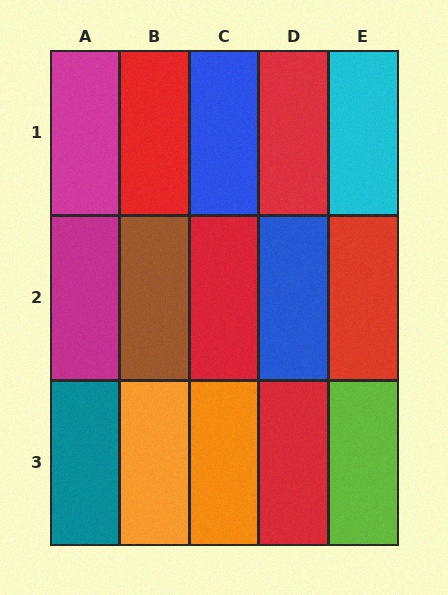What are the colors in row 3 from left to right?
Teal, orange, orange, red, lime.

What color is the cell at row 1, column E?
Cyan.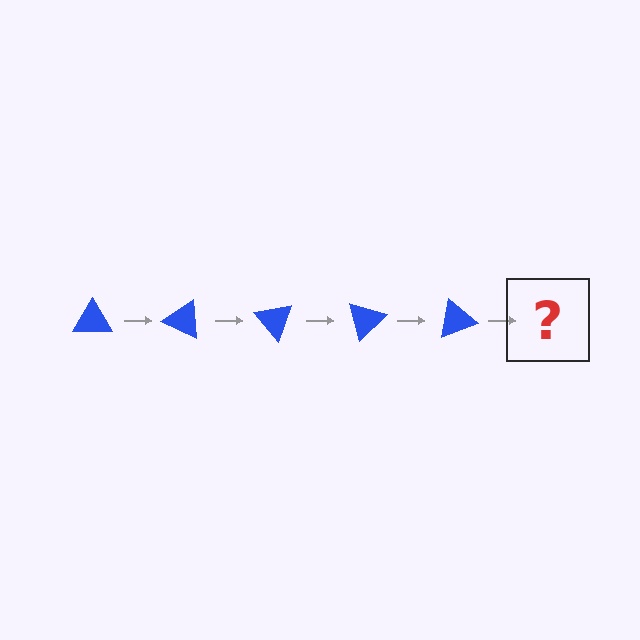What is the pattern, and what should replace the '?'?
The pattern is that the triangle rotates 25 degrees each step. The '?' should be a blue triangle rotated 125 degrees.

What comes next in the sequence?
The next element should be a blue triangle rotated 125 degrees.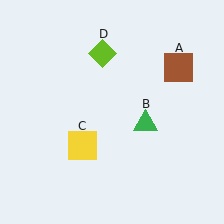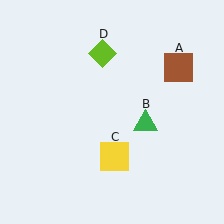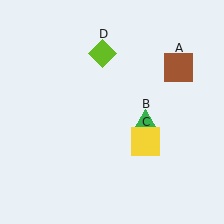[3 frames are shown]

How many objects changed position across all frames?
1 object changed position: yellow square (object C).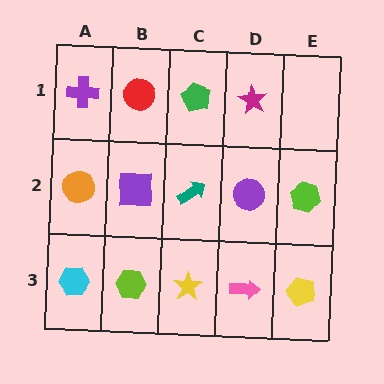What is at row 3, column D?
A pink arrow.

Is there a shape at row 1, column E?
No, that cell is empty.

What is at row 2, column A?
An orange circle.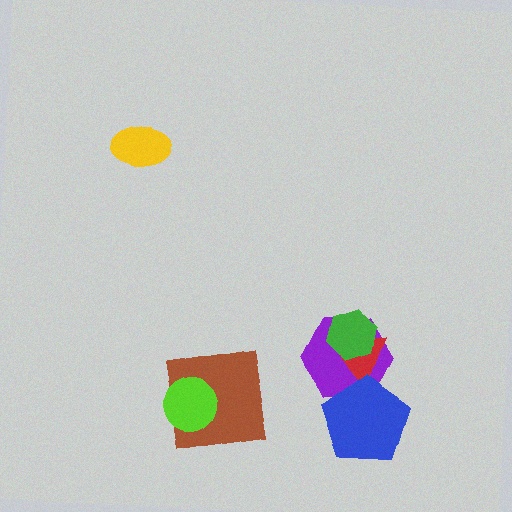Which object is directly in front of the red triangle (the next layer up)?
The green hexagon is directly in front of the red triangle.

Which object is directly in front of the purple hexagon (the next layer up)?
The red triangle is directly in front of the purple hexagon.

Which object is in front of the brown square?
The lime circle is in front of the brown square.